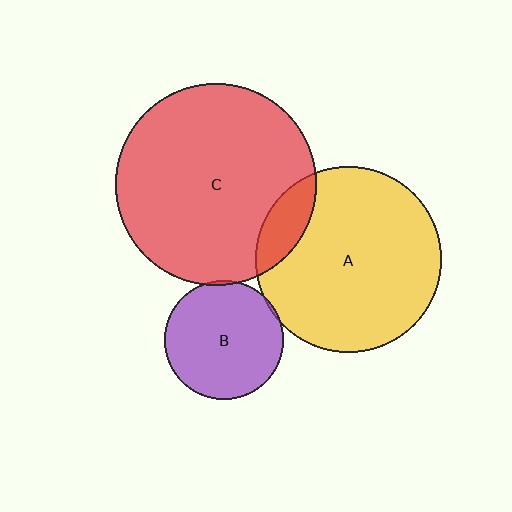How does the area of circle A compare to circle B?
Approximately 2.4 times.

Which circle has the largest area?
Circle C (red).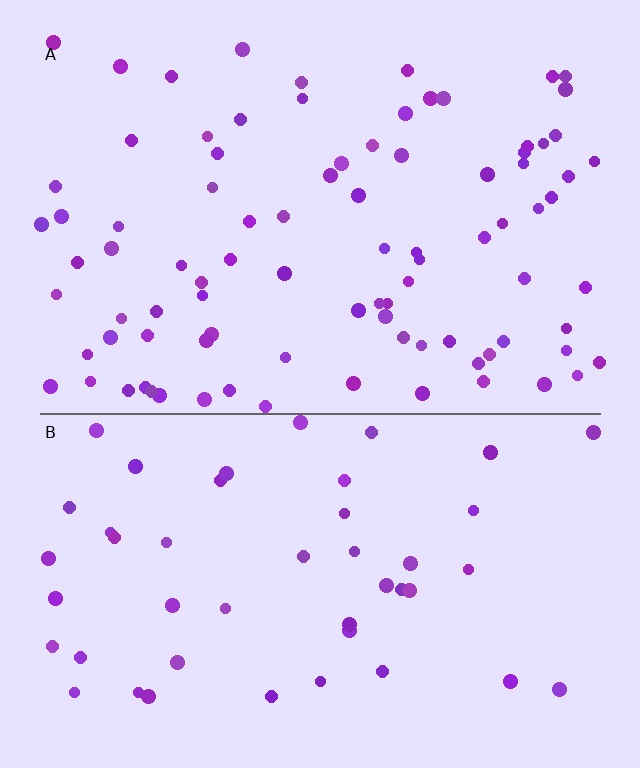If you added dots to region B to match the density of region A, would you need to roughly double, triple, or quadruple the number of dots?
Approximately double.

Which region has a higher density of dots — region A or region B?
A (the top).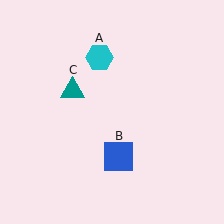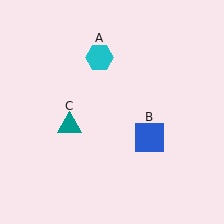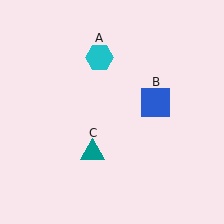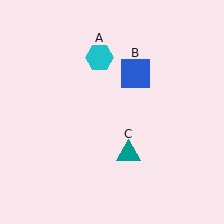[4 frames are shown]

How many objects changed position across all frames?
2 objects changed position: blue square (object B), teal triangle (object C).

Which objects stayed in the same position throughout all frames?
Cyan hexagon (object A) remained stationary.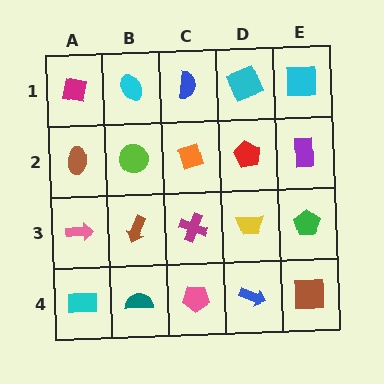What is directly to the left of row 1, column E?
A cyan square.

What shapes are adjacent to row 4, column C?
A magenta cross (row 3, column C), a teal semicircle (row 4, column B), a blue arrow (row 4, column D).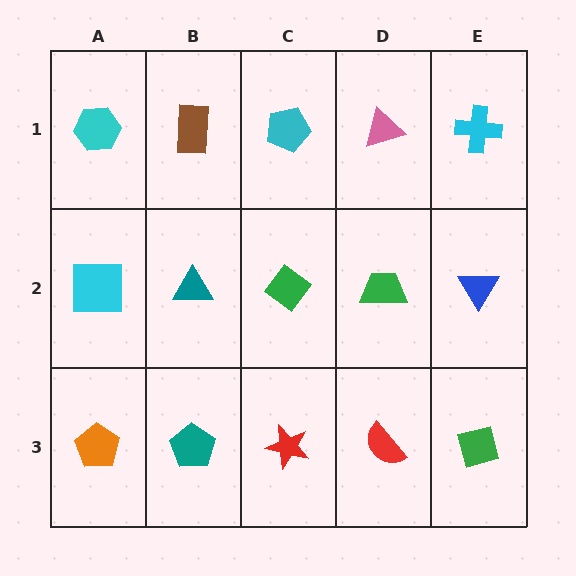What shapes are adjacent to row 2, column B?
A brown rectangle (row 1, column B), a teal pentagon (row 3, column B), a cyan square (row 2, column A), a green diamond (row 2, column C).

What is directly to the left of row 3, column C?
A teal pentagon.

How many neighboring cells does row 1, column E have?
2.